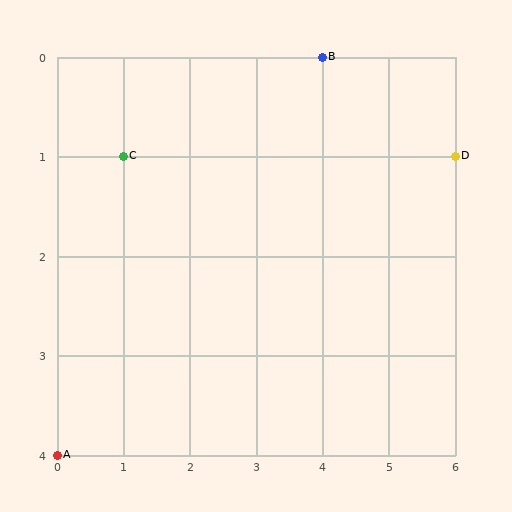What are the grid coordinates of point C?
Point C is at grid coordinates (1, 1).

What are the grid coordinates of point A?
Point A is at grid coordinates (0, 4).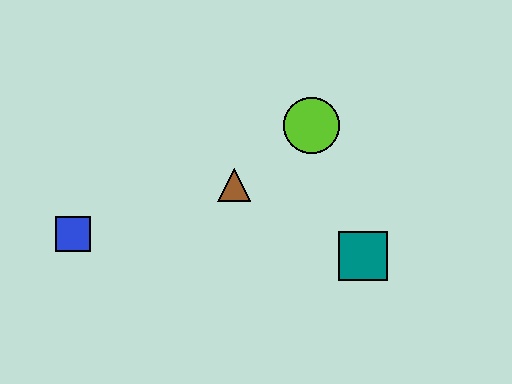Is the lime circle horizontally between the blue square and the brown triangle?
No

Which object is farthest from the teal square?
The blue square is farthest from the teal square.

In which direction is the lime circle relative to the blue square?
The lime circle is to the right of the blue square.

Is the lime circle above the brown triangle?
Yes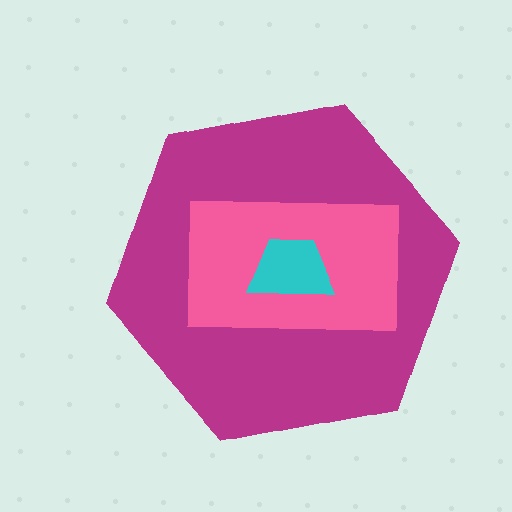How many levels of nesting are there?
3.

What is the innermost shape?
The cyan trapezoid.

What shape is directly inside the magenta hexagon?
The pink rectangle.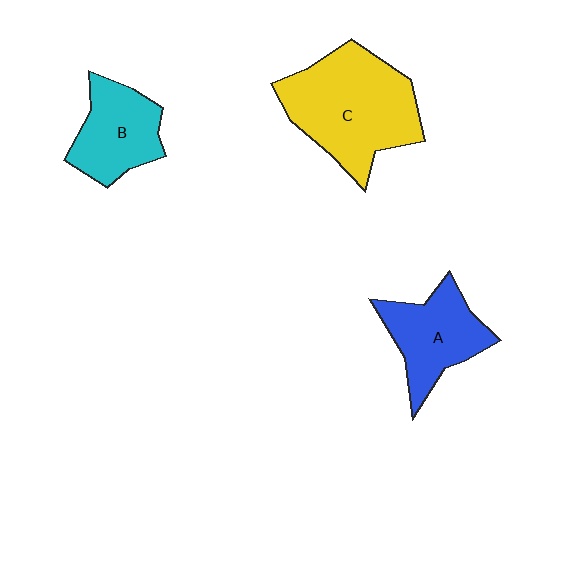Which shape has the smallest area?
Shape B (cyan).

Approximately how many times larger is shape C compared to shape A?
Approximately 1.6 times.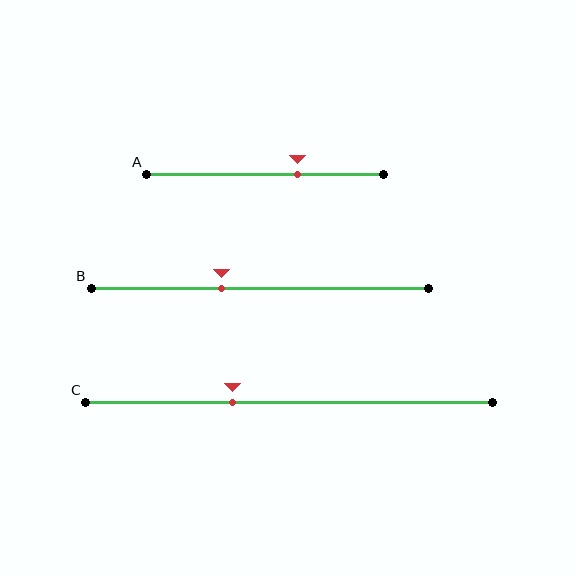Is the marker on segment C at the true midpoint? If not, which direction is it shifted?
No, the marker on segment C is shifted to the left by about 14% of the segment length.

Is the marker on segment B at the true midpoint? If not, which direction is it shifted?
No, the marker on segment B is shifted to the left by about 11% of the segment length.